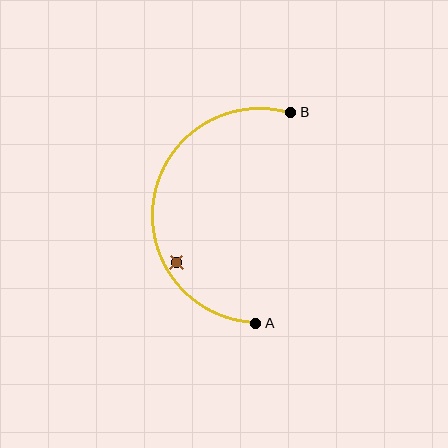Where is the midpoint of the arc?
The arc midpoint is the point on the curve farthest from the straight line joining A and B. It sits to the left of that line.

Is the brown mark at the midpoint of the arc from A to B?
No — the brown mark does not lie on the arc at all. It sits slightly inside the curve.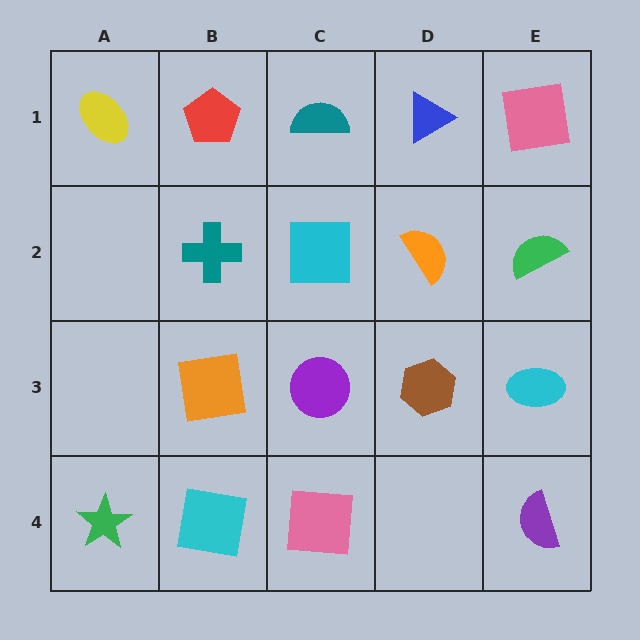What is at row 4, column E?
A purple semicircle.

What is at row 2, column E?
A green semicircle.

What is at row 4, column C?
A pink square.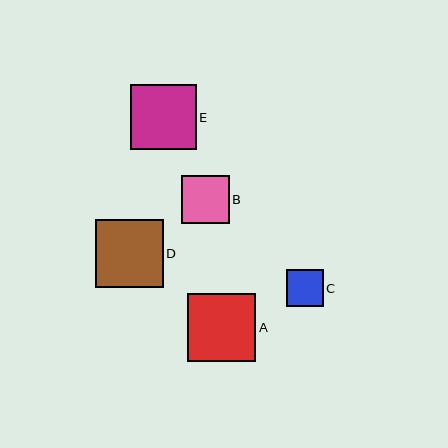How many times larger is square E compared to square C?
Square E is approximately 1.8 times the size of square C.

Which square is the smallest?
Square C is the smallest with a size of approximately 37 pixels.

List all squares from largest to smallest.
From largest to smallest: A, D, E, B, C.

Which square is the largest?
Square A is the largest with a size of approximately 68 pixels.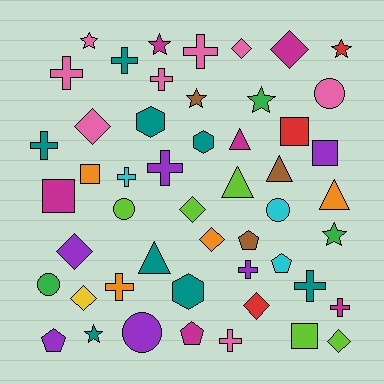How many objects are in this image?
There are 50 objects.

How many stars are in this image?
There are 7 stars.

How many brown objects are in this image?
There are 3 brown objects.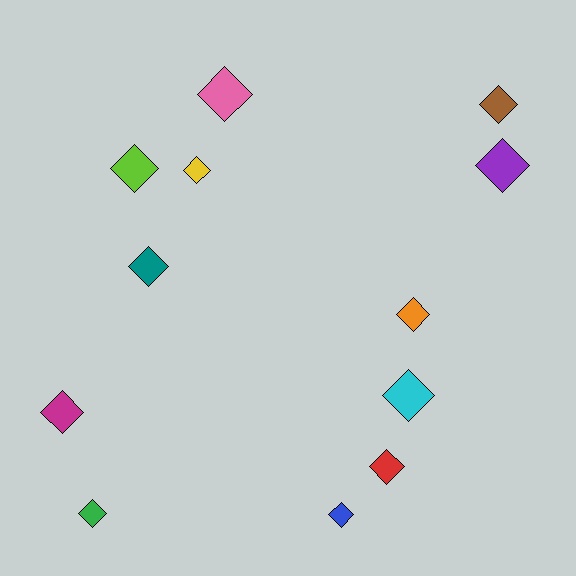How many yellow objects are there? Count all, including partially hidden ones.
There is 1 yellow object.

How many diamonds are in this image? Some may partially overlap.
There are 12 diamonds.